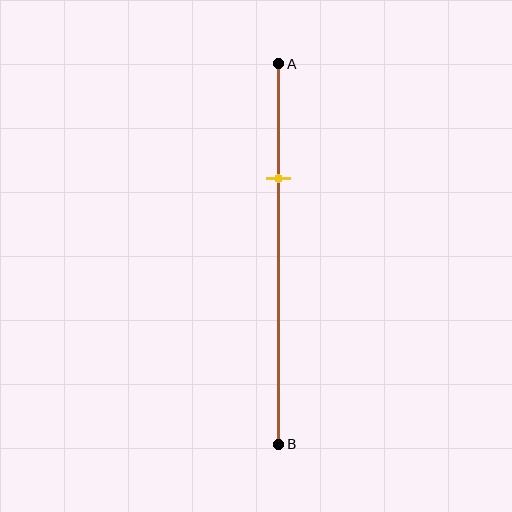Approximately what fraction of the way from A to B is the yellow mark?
The yellow mark is approximately 30% of the way from A to B.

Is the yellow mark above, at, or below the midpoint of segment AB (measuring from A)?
The yellow mark is above the midpoint of segment AB.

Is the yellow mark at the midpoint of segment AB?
No, the mark is at about 30% from A, not at the 50% midpoint.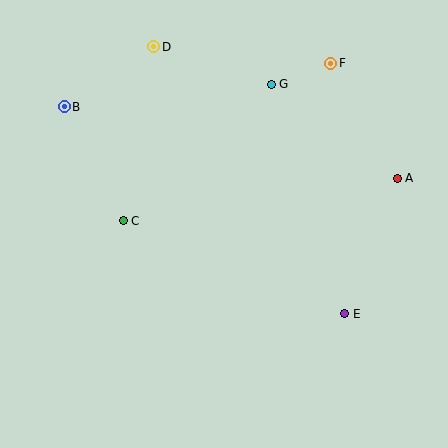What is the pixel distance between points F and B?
The distance between F and B is 270 pixels.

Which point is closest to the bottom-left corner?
Point C is closest to the bottom-left corner.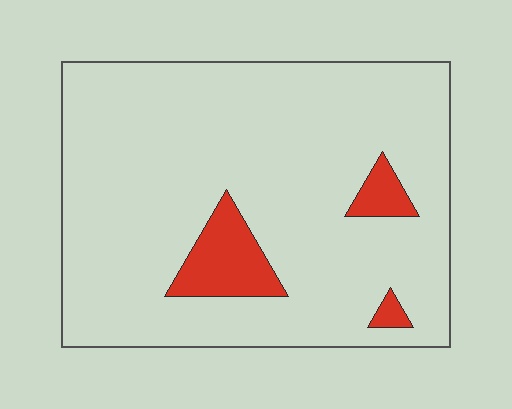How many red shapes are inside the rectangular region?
3.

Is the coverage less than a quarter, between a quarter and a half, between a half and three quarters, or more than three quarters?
Less than a quarter.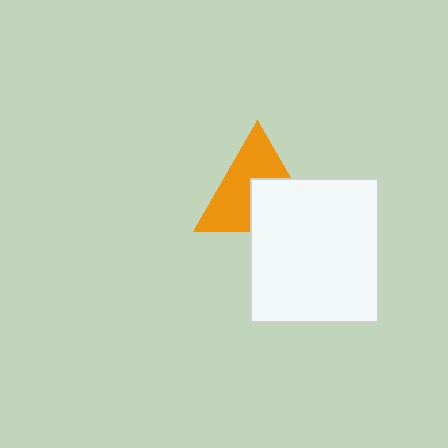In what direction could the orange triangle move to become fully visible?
The orange triangle could move up. That would shift it out from behind the white rectangle entirely.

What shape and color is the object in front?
The object in front is a white rectangle.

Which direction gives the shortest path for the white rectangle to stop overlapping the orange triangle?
Moving down gives the shortest separation.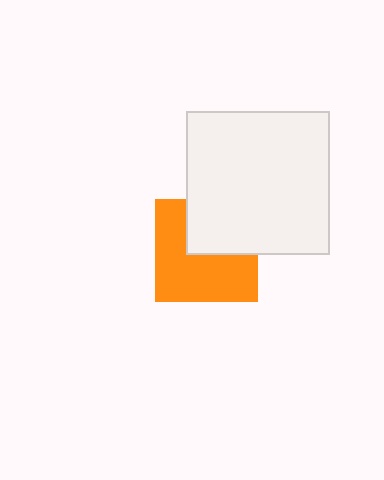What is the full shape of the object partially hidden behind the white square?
The partially hidden object is an orange square.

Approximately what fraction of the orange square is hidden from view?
Roughly 39% of the orange square is hidden behind the white square.